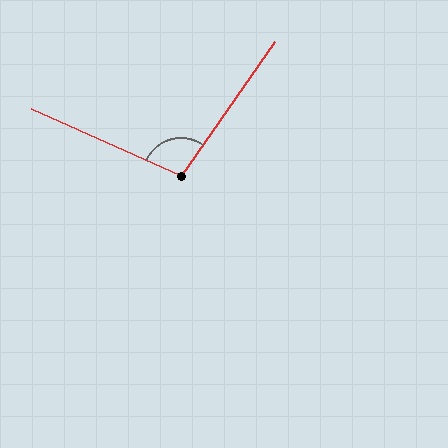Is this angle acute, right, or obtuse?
It is obtuse.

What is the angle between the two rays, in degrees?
Approximately 101 degrees.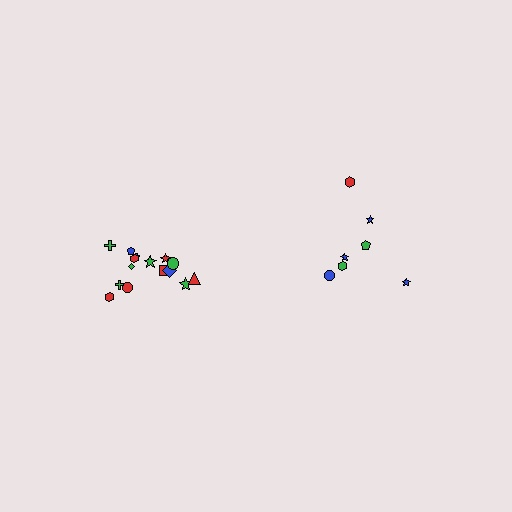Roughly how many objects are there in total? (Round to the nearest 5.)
Roughly 20 objects in total.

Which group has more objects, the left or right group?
The left group.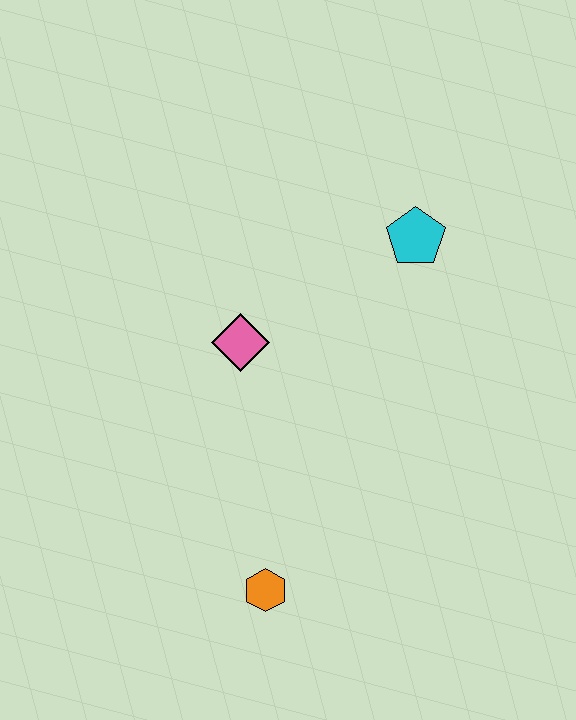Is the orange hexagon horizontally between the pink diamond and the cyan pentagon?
Yes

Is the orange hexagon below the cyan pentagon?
Yes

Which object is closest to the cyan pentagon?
The pink diamond is closest to the cyan pentagon.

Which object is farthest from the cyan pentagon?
The orange hexagon is farthest from the cyan pentagon.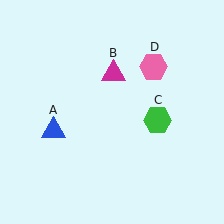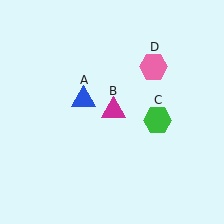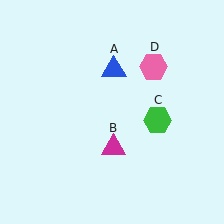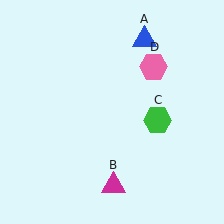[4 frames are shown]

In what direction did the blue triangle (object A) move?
The blue triangle (object A) moved up and to the right.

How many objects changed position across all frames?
2 objects changed position: blue triangle (object A), magenta triangle (object B).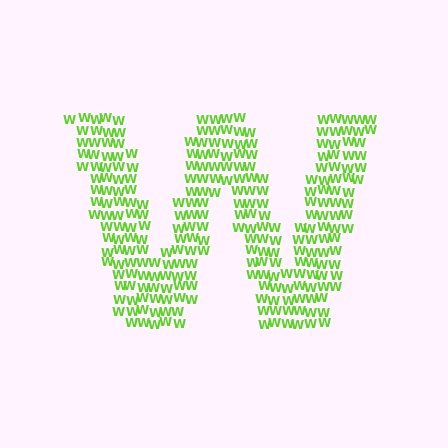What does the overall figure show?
The overall figure shows the letter W.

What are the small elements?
The small elements are letter W's.